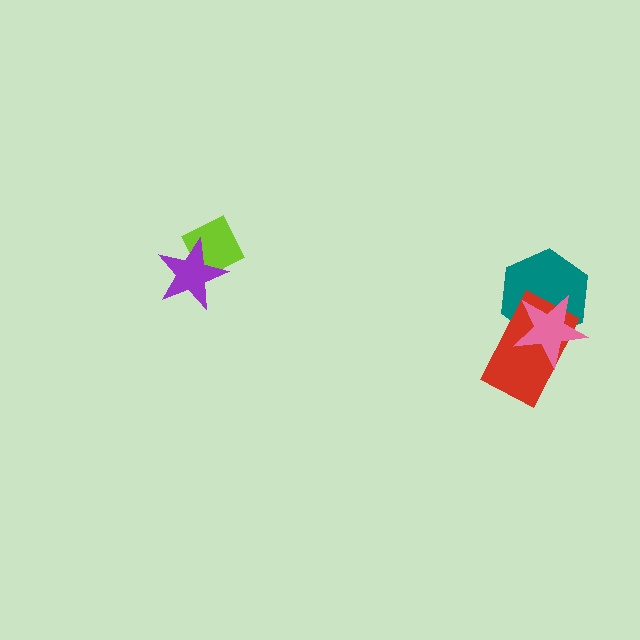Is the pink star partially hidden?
No, no other shape covers it.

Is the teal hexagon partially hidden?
Yes, it is partially covered by another shape.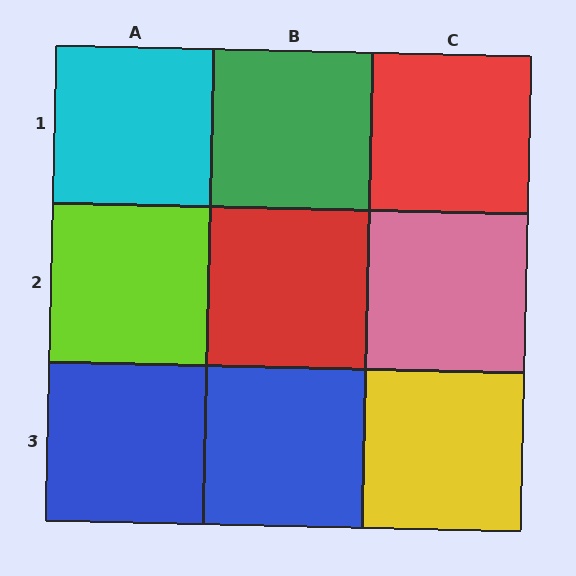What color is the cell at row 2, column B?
Red.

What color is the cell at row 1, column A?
Cyan.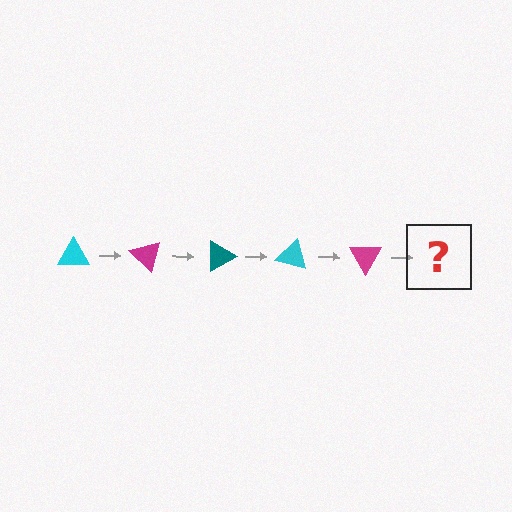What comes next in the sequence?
The next element should be a teal triangle, rotated 225 degrees from the start.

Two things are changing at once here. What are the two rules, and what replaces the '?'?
The two rules are that it rotates 45 degrees each step and the color cycles through cyan, magenta, and teal. The '?' should be a teal triangle, rotated 225 degrees from the start.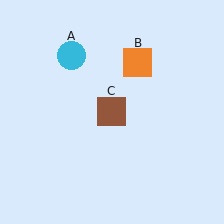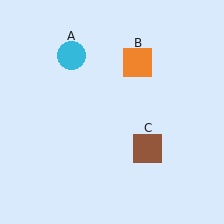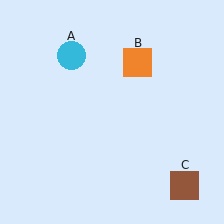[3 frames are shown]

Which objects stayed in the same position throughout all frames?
Cyan circle (object A) and orange square (object B) remained stationary.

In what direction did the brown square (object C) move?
The brown square (object C) moved down and to the right.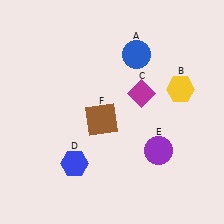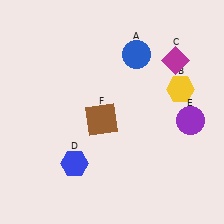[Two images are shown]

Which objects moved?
The objects that moved are: the magenta diamond (C), the purple circle (E).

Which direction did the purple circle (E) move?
The purple circle (E) moved right.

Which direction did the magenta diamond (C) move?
The magenta diamond (C) moved right.